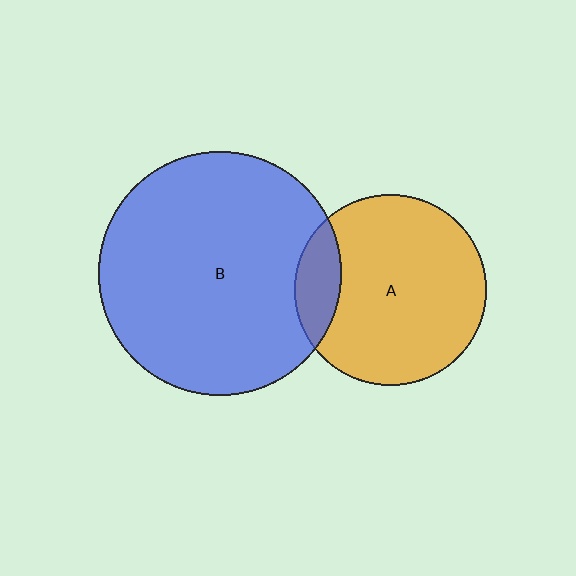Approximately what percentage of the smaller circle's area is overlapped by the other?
Approximately 15%.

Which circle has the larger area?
Circle B (blue).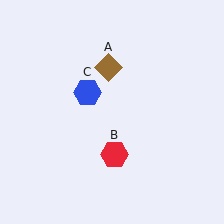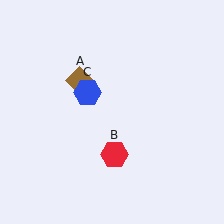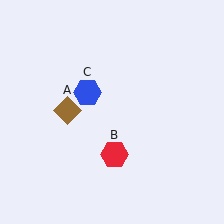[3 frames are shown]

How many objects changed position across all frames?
1 object changed position: brown diamond (object A).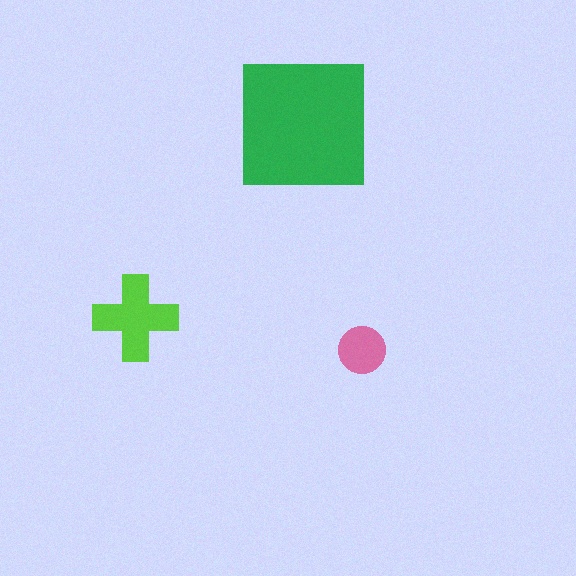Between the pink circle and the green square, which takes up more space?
The green square.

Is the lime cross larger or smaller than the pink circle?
Larger.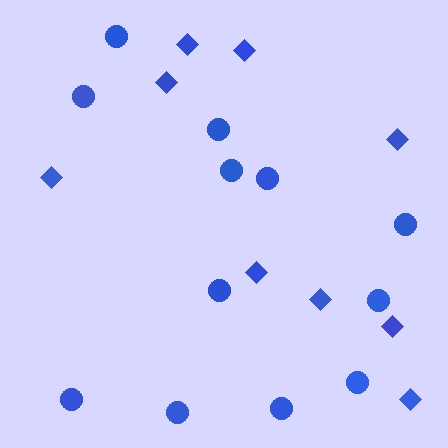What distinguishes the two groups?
There are 2 groups: one group of diamonds (9) and one group of circles (12).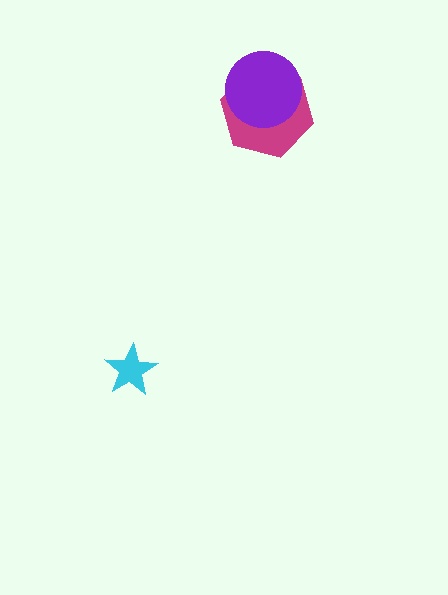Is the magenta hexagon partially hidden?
Yes, it is partially covered by another shape.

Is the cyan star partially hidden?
No, no other shape covers it.